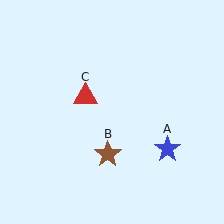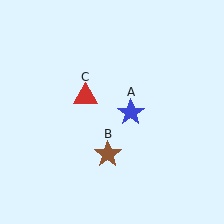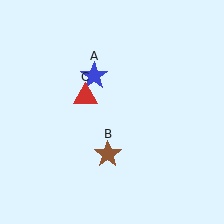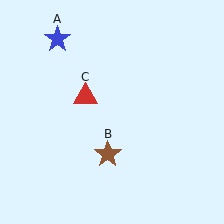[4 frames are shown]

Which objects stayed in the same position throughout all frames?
Brown star (object B) and red triangle (object C) remained stationary.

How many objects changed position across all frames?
1 object changed position: blue star (object A).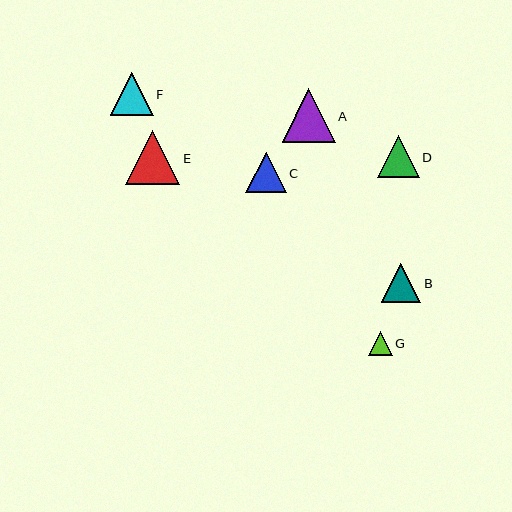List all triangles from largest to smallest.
From largest to smallest: E, A, F, D, C, B, G.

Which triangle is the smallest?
Triangle G is the smallest with a size of approximately 24 pixels.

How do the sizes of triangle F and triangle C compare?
Triangle F and triangle C are approximately the same size.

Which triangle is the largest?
Triangle E is the largest with a size of approximately 54 pixels.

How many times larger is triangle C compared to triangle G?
Triangle C is approximately 1.7 times the size of triangle G.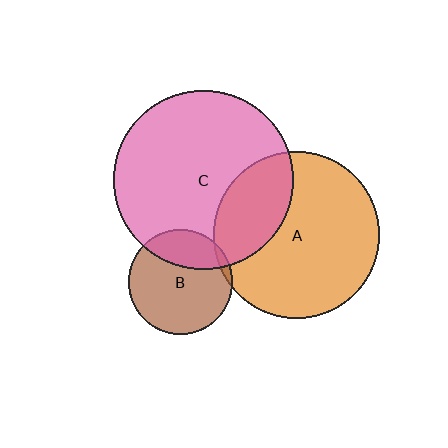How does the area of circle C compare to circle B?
Approximately 2.9 times.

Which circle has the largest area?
Circle C (pink).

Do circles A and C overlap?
Yes.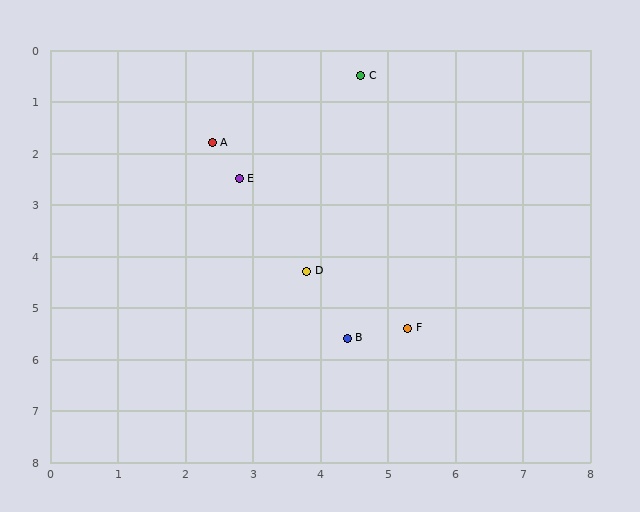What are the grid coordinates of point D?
Point D is at approximately (3.8, 4.3).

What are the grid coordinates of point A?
Point A is at approximately (2.4, 1.8).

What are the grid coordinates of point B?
Point B is at approximately (4.4, 5.6).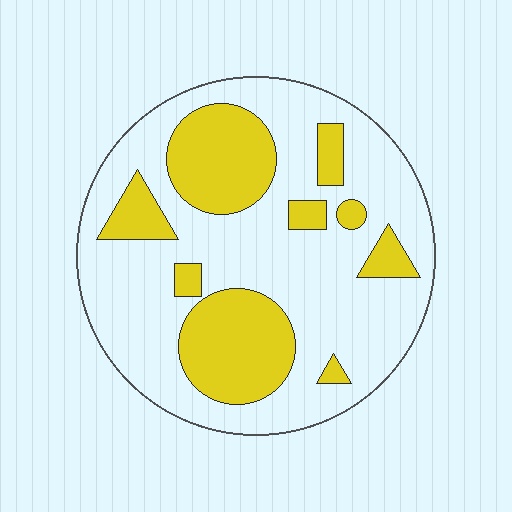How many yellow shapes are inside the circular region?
9.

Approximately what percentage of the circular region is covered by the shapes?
Approximately 30%.